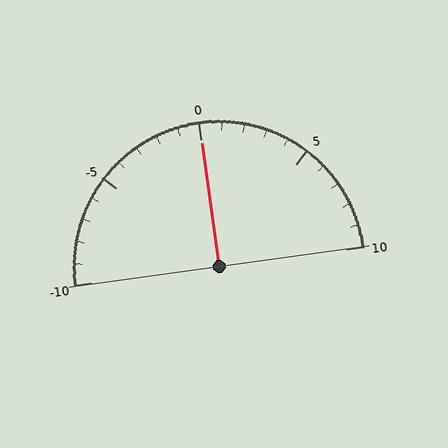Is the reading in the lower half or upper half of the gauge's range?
The reading is in the upper half of the range (-10 to 10).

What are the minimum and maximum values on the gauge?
The gauge ranges from -10 to 10.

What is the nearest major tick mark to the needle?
The nearest major tick mark is 0.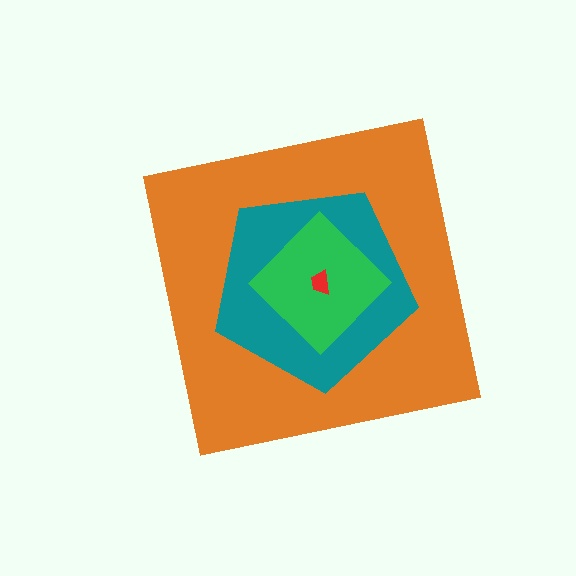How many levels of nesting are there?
4.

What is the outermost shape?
The orange square.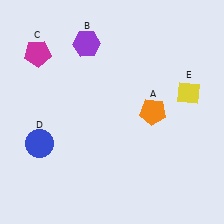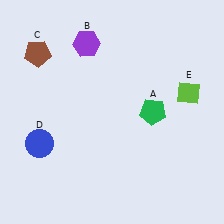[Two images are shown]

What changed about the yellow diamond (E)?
In Image 1, E is yellow. In Image 2, it changed to lime.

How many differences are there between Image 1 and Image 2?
There are 3 differences between the two images.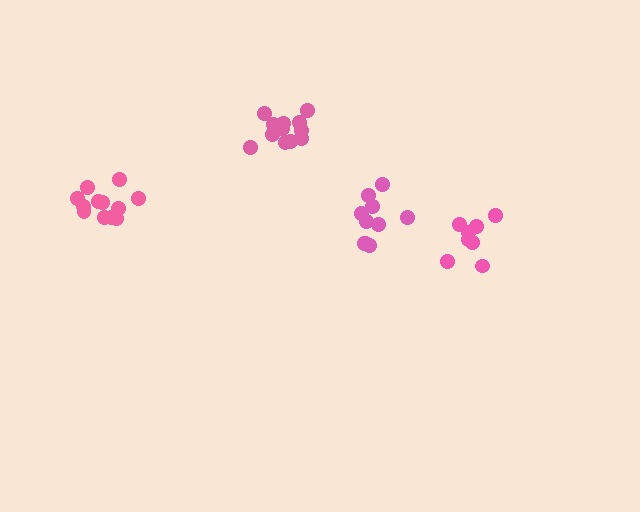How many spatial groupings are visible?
There are 4 spatial groupings.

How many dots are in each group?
Group 1: 13 dots, Group 2: 10 dots, Group 3: 8 dots, Group 4: 12 dots (43 total).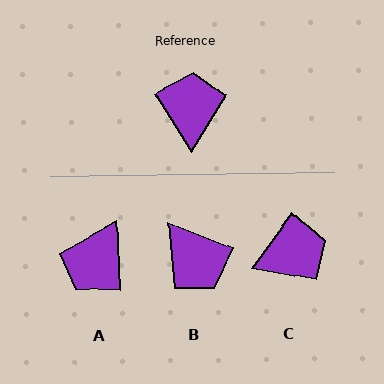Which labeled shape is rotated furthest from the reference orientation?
A, about 150 degrees away.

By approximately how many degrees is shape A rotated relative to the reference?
Approximately 150 degrees counter-clockwise.